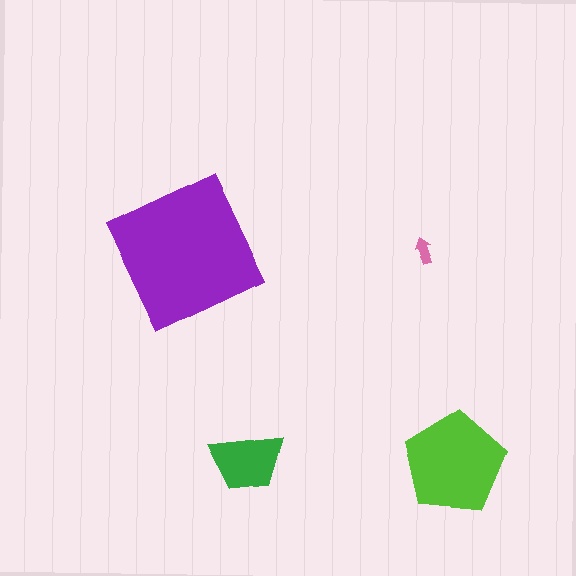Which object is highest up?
The pink arrow is topmost.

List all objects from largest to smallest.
The purple square, the lime pentagon, the green trapezoid, the pink arrow.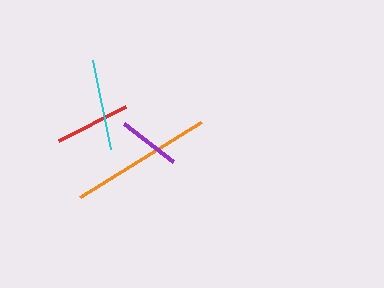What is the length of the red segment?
The red segment is approximately 75 pixels long.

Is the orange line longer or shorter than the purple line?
The orange line is longer than the purple line.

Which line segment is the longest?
The orange line is the longest at approximately 142 pixels.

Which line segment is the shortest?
The purple line is the shortest at approximately 62 pixels.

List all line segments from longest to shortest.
From longest to shortest: orange, cyan, red, purple.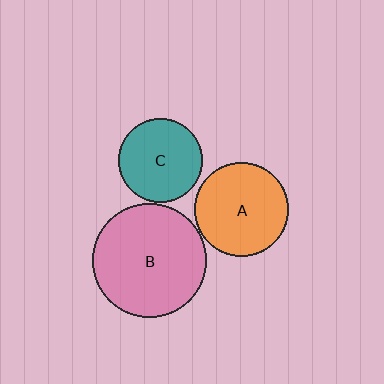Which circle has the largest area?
Circle B (pink).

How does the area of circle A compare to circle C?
Approximately 1.2 times.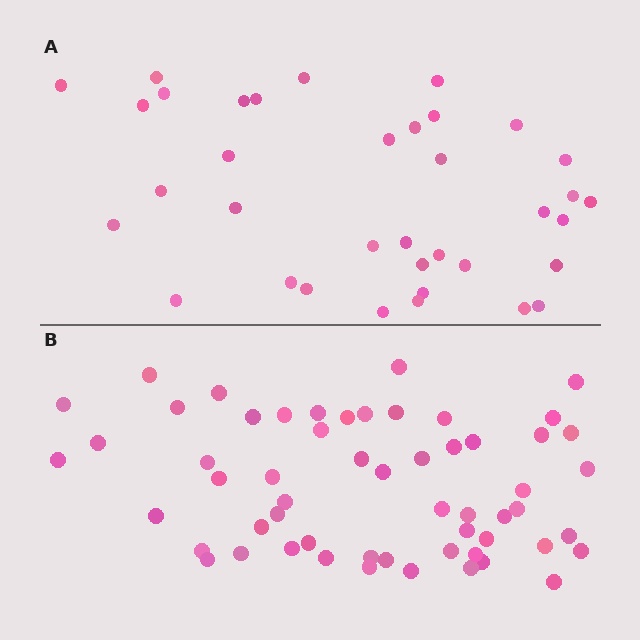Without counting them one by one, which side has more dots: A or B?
Region B (the bottom region) has more dots.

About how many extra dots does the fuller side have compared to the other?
Region B has approximately 20 more dots than region A.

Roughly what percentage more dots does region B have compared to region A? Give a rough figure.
About 60% more.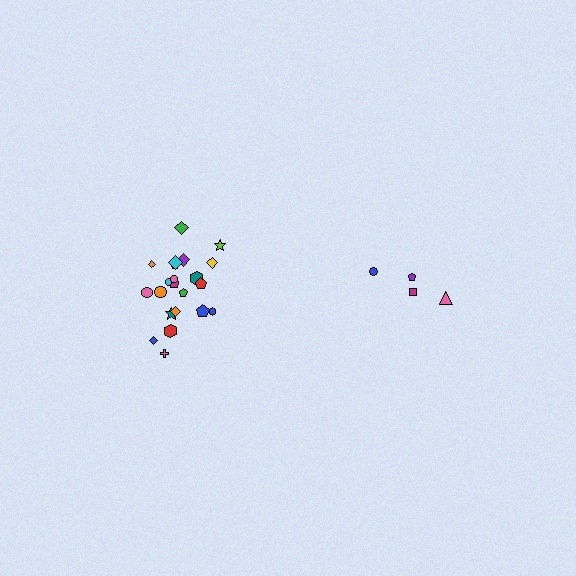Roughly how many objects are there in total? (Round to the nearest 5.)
Roughly 25 objects in total.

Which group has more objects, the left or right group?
The left group.